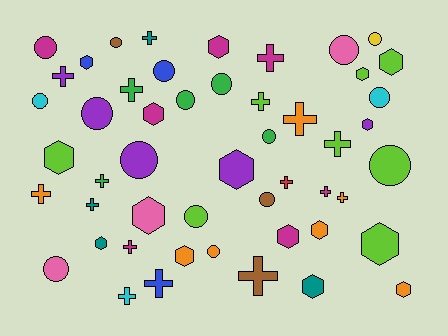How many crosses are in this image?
There are 17 crosses.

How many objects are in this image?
There are 50 objects.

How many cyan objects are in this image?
There are 3 cyan objects.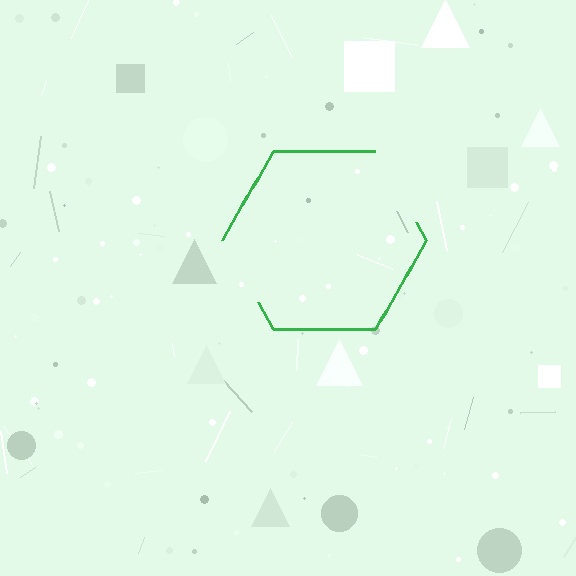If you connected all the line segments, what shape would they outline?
They would outline a hexagon.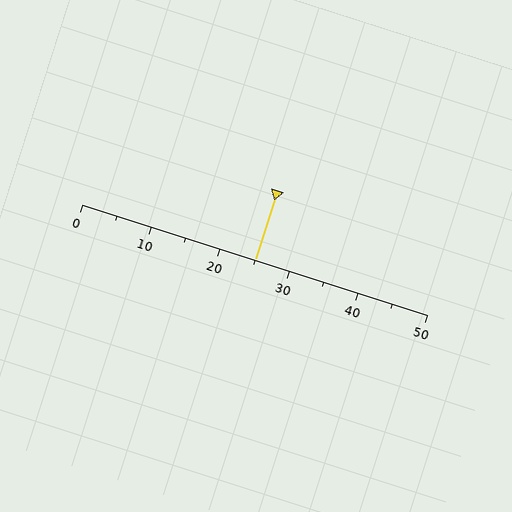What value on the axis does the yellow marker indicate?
The marker indicates approximately 25.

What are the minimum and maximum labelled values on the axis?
The axis runs from 0 to 50.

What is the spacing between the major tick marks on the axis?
The major ticks are spaced 10 apart.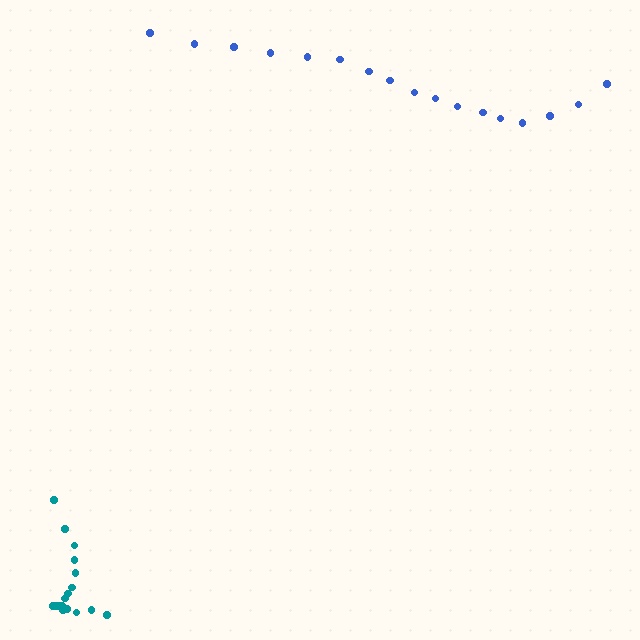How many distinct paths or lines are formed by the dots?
There are 2 distinct paths.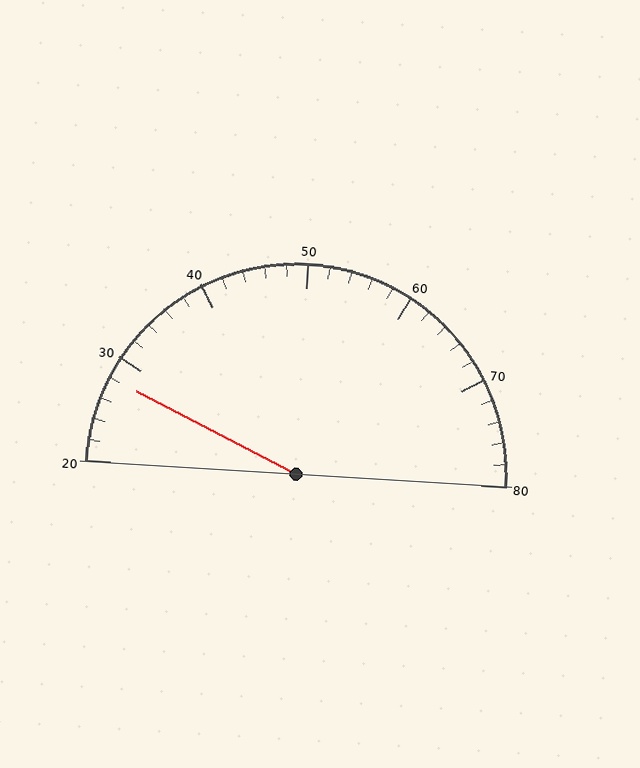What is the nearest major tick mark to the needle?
The nearest major tick mark is 30.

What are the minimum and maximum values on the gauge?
The gauge ranges from 20 to 80.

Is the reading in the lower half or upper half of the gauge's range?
The reading is in the lower half of the range (20 to 80).